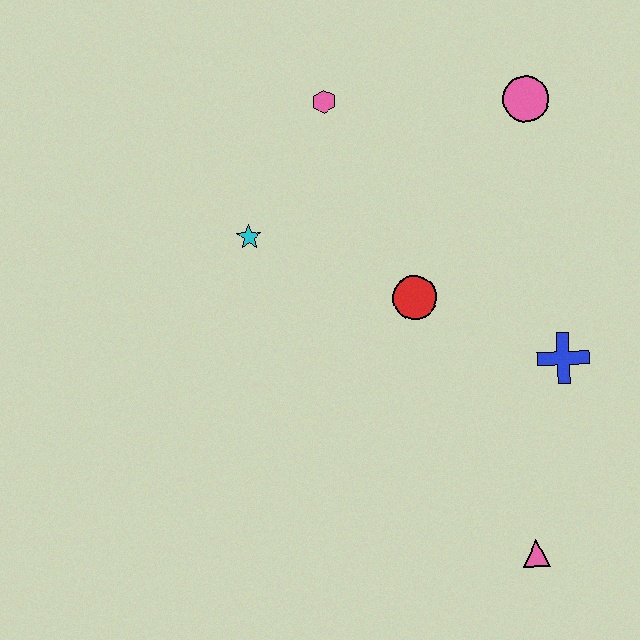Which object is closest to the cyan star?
The pink hexagon is closest to the cyan star.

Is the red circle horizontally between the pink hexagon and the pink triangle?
Yes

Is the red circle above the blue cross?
Yes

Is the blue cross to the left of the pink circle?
No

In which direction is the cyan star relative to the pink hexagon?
The cyan star is below the pink hexagon.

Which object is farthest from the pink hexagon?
The pink triangle is farthest from the pink hexagon.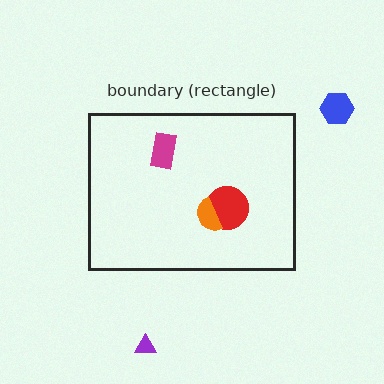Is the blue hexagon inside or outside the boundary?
Outside.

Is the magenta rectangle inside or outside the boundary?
Inside.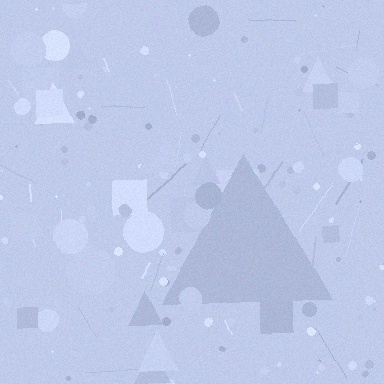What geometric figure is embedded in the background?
A triangle is embedded in the background.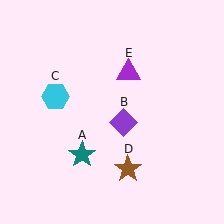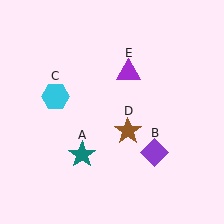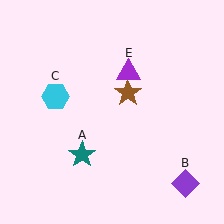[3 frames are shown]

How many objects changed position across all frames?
2 objects changed position: purple diamond (object B), brown star (object D).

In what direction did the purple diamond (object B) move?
The purple diamond (object B) moved down and to the right.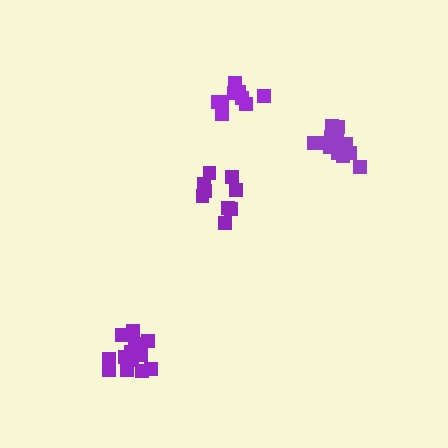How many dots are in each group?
Group 1: 13 dots, Group 2: 9 dots, Group 3: 10 dots, Group 4: 15 dots (47 total).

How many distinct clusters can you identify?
There are 4 distinct clusters.